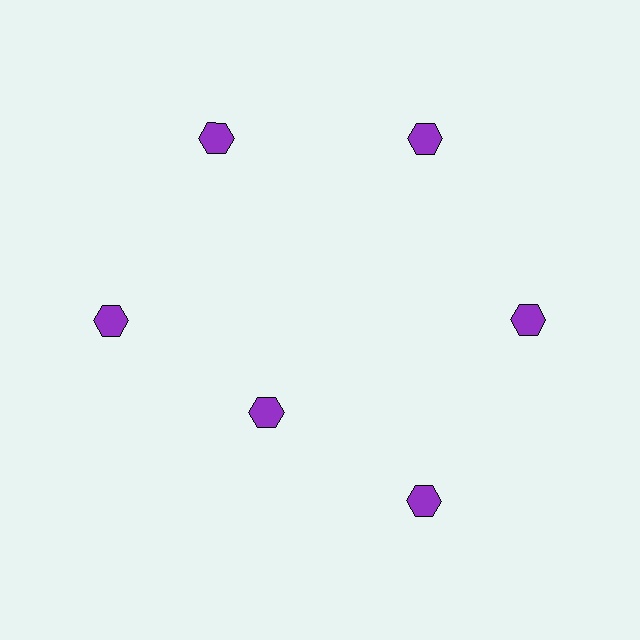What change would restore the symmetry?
The symmetry would be restored by moving it outward, back onto the ring so that all 6 hexagons sit at equal angles and equal distance from the center.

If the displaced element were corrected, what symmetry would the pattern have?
It would have 6-fold rotational symmetry — the pattern would map onto itself every 60 degrees.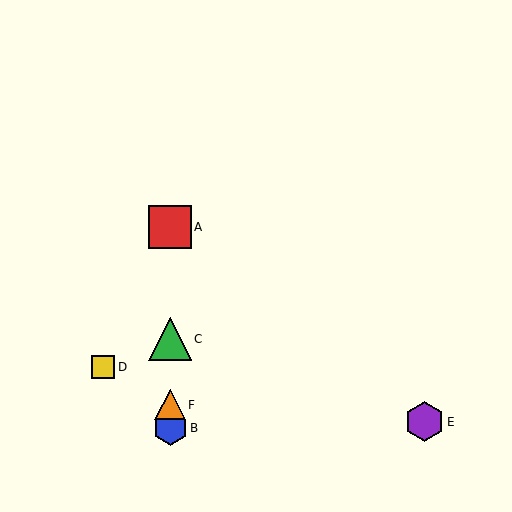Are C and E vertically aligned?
No, C is at x≈170 and E is at x≈424.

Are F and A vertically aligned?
Yes, both are at x≈170.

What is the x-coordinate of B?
Object B is at x≈170.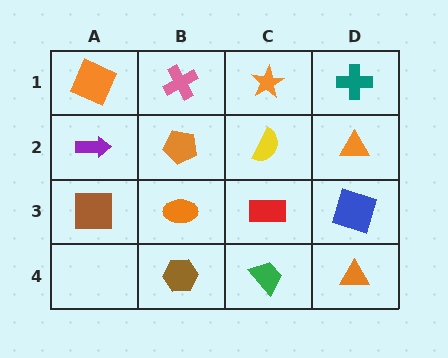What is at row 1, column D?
A teal cross.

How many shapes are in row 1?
4 shapes.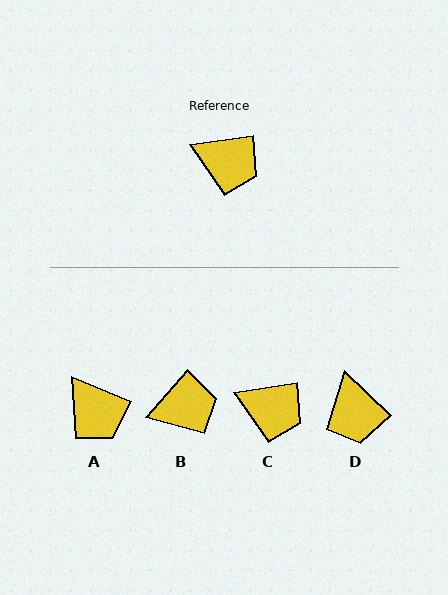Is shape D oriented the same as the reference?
No, it is off by about 53 degrees.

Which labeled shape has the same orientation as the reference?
C.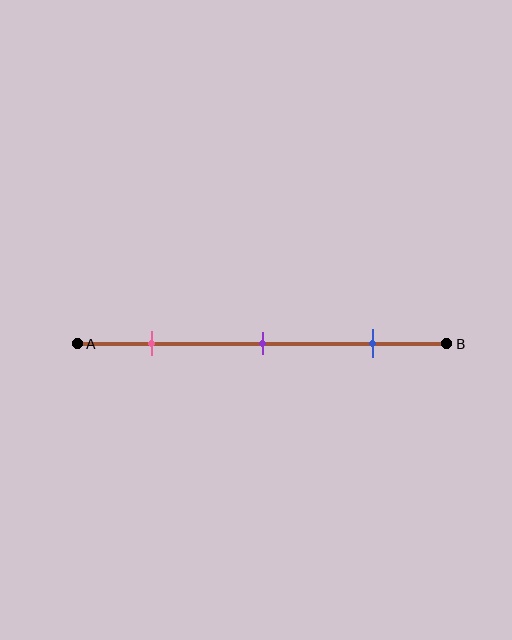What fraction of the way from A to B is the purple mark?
The purple mark is approximately 50% (0.5) of the way from A to B.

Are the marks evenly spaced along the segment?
Yes, the marks are approximately evenly spaced.